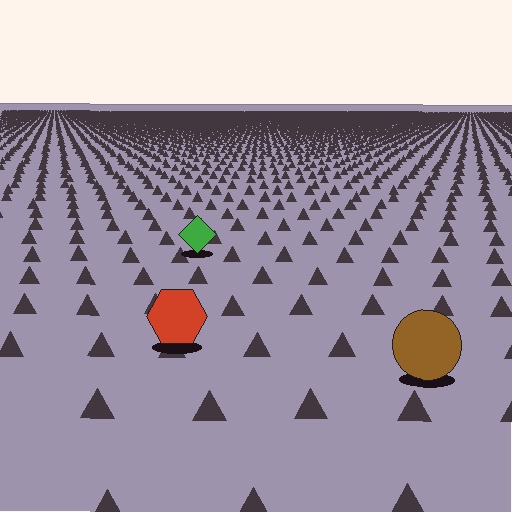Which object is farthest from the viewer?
The green diamond is farthest from the viewer. It appears smaller and the ground texture around it is denser.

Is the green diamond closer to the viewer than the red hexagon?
No. The red hexagon is closer — you can tell from the texture gradient: the ground texture is coarser near it.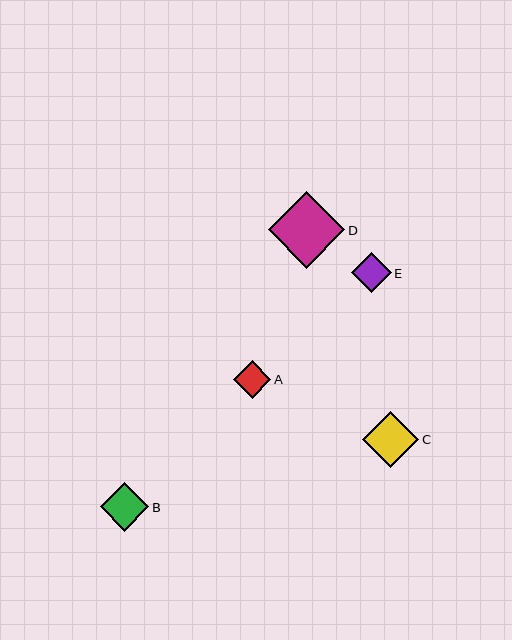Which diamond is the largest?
Diamond D is the largest with a size of approximately 76 pixels.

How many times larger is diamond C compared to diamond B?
Diamond C is approximately 1.2 times the size of diamond B.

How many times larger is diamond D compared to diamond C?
Diamond D is approximately 1.3 times the size of diamond C.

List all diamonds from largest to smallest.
From largest to smallest: D, C, B, E, A.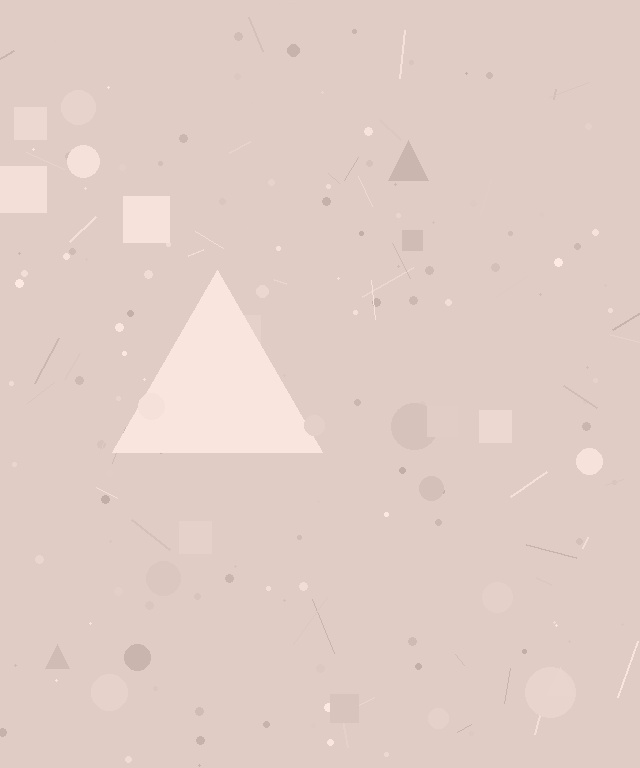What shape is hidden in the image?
A triangle is hidden in the image.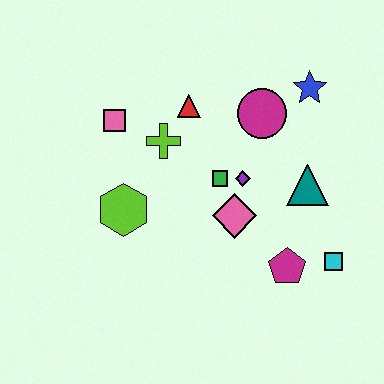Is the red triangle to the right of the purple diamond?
No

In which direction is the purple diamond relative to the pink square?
The purple diamond is to the right of the pink square.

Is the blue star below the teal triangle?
No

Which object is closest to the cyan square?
The magenta pentagon is closest to the cyan square.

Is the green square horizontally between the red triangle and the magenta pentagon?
Yes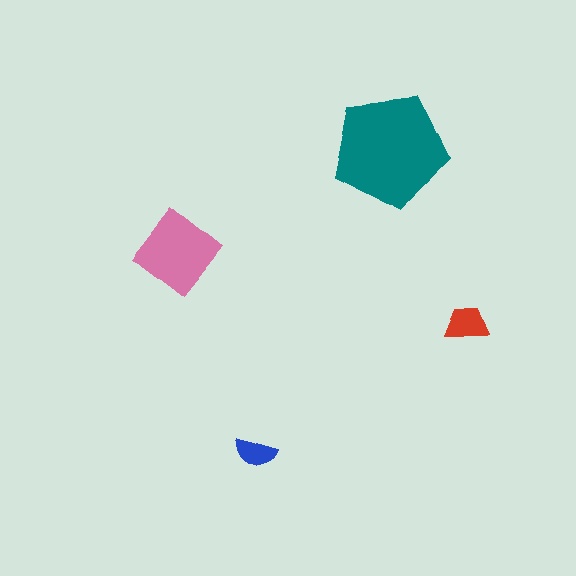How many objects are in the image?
There are 4 objects in the image.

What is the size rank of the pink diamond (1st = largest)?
2nd.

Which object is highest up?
The teal pentagon is topmost.